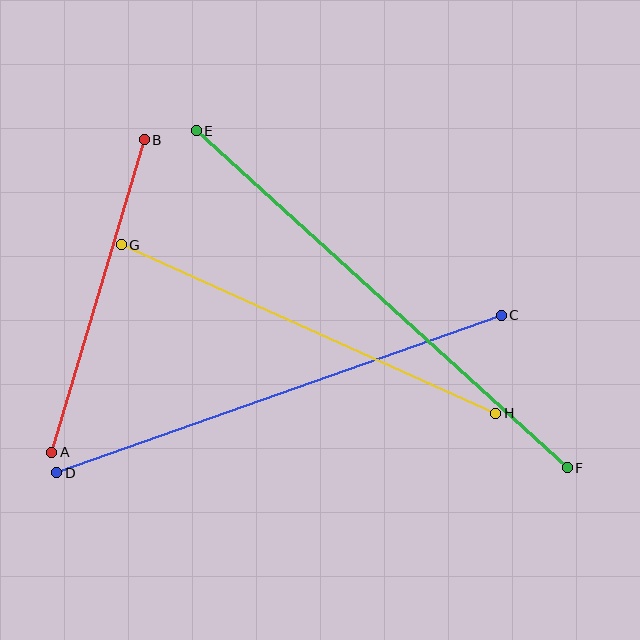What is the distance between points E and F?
The distance is approximately 501 pixels.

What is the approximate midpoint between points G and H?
The midpoint is at approximately (309, 329) pixels.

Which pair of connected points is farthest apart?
Points E and F are farthest apart.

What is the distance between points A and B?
The distance is approximately 326 pixels.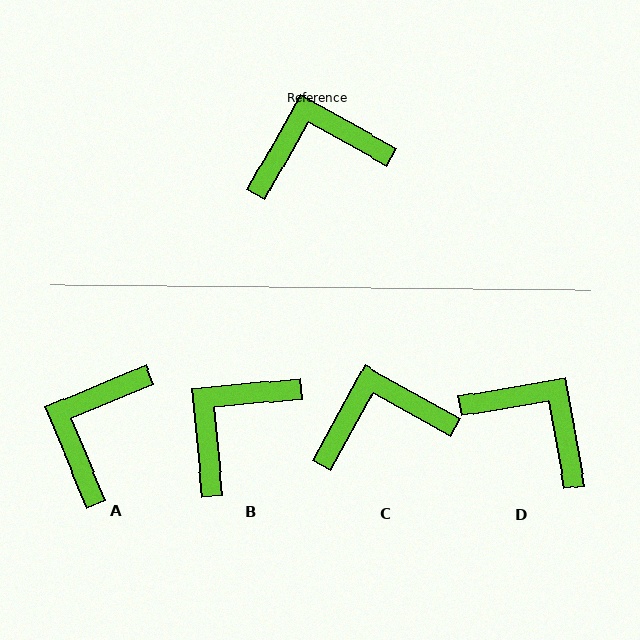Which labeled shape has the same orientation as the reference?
C.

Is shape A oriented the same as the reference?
No, it is off by about 52 degrees.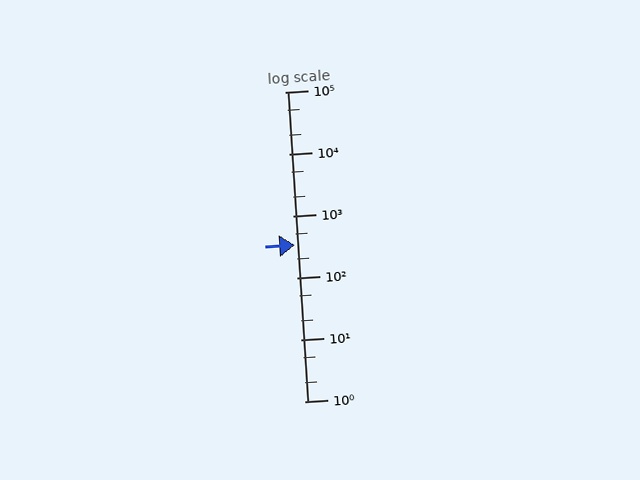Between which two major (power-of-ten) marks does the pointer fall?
The pointer is between 100 and 1000.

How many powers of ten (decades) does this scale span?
The scale spans 5 decades, from 1 to 100000.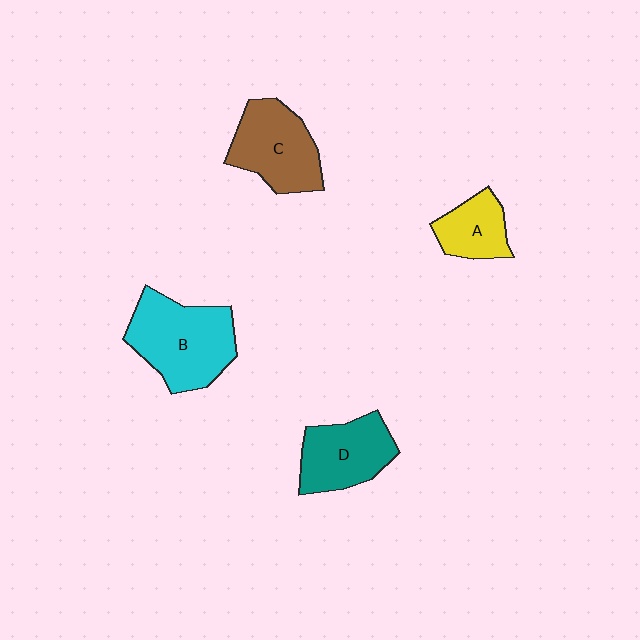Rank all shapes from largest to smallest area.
From largest to smallest: B (cyan), C (brown), D (teal), A (yellow).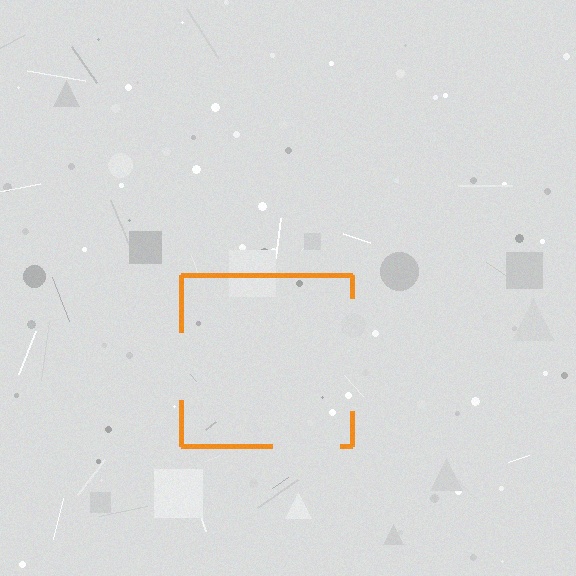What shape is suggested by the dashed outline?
The dashed outline suggests a square.